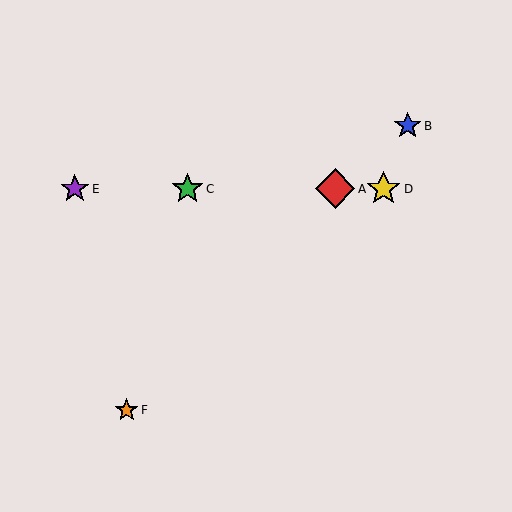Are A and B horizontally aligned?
No, A is at y≈189 and B is at y≈126.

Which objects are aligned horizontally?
Objects A, C, D, E are aligned horizontally.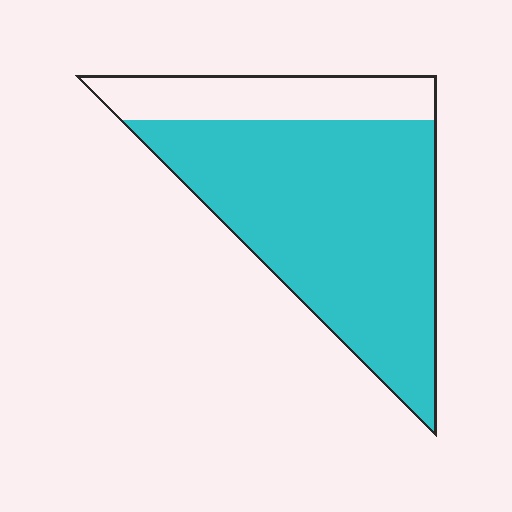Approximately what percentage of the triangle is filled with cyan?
Approximately 75%.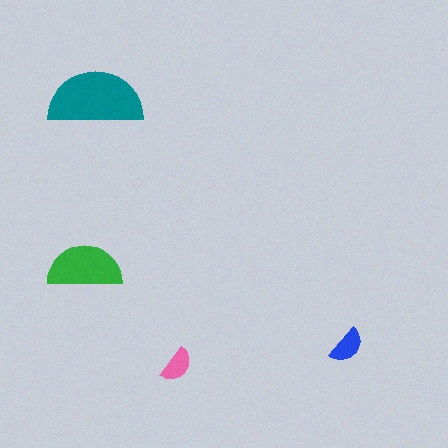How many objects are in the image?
There are 4 objects in the image.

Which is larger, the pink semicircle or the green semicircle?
The green one.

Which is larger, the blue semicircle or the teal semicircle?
The teal one.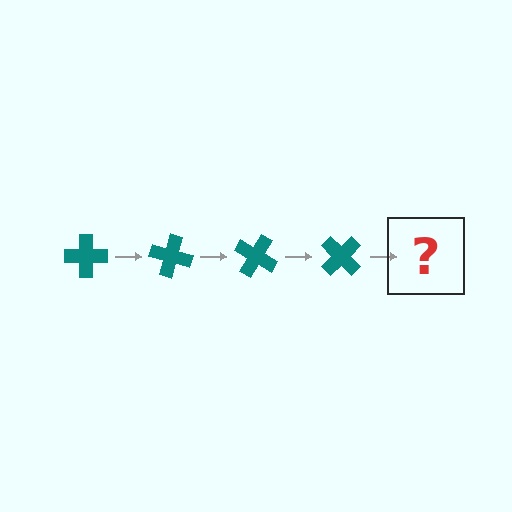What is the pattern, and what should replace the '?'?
The pattern is that the cross rotates 15 degrees each step. The '?' should be a teal cross rotated 60 degrees.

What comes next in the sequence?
The next element should be a teal cross rotated 60 degrees.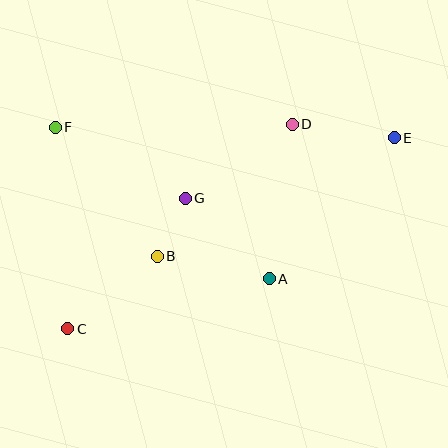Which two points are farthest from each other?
Points C and E are farthest from each other.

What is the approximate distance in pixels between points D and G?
The distance between D and G is approximately 130 pixels.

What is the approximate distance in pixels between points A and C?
The distance between A and C is approximately 207 pixels.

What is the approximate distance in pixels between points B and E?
The distance between B and E is approximately 265 pixels.